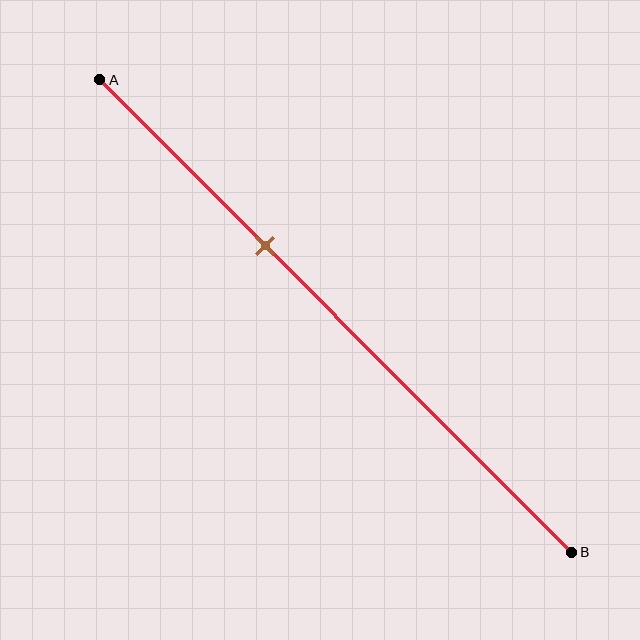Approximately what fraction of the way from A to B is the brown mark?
The brown mark is approximately 35% of the way from A to B.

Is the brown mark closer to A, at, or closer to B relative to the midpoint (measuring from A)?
The brown mark is closer to point A than the midpoint of segment AB.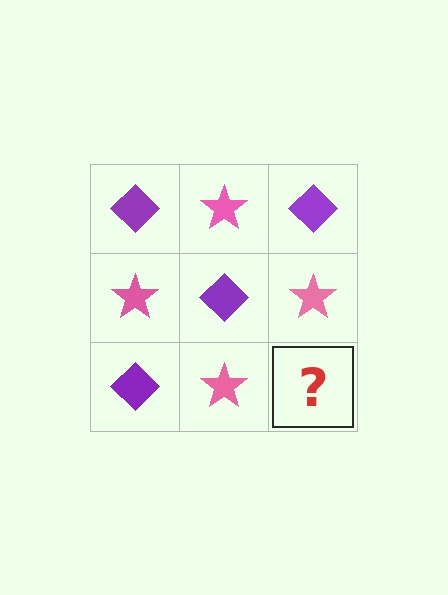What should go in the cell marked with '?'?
The missing cell should contain a purple diamond.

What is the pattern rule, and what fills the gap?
The rule is that it alternates purple diamond and pink star in a checkerboard pattern. The gap should be filled with a purple diamond.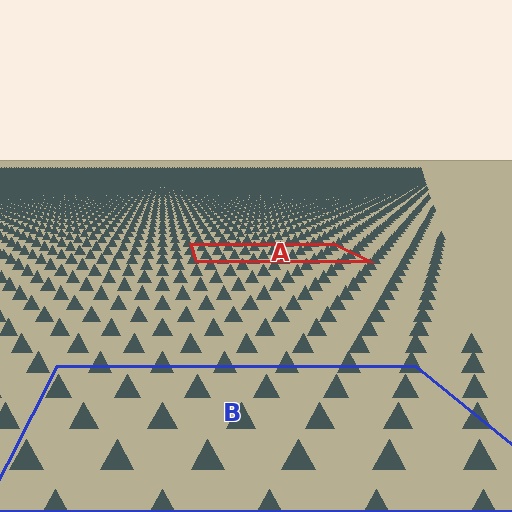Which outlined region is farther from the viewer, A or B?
Region A is farther from the viewer — the texture elements inside it appear smaller and more densely packed.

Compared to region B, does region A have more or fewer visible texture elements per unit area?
Region A has more texture elements per unit area — they are packed more densely because it is farther away.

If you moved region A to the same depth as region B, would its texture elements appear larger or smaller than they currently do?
They would appear larger. At a closer depth, the same texture elements are projected at a bigger on-screen size.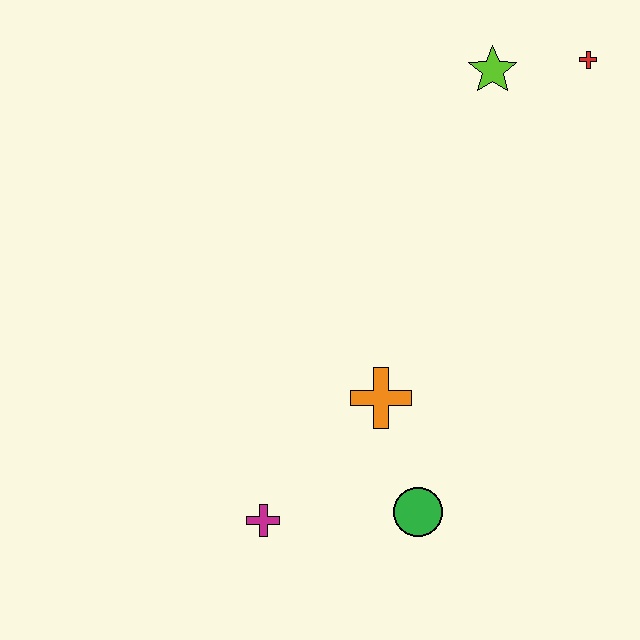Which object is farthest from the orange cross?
The red cross is farthest from the orange cross.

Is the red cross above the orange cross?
Yes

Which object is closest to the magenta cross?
The green circle is closest to the magenta cross.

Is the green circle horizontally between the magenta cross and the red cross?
Yes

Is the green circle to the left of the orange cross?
No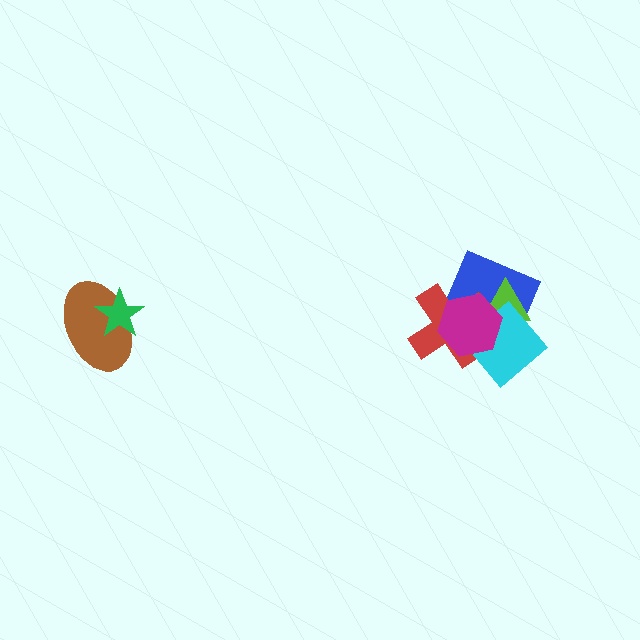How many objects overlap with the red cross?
4 objects overlap with the red cross.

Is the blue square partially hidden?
Yes, it is partially covered by another shape.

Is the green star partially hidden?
No, no other shape covers it.